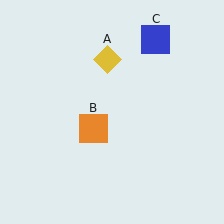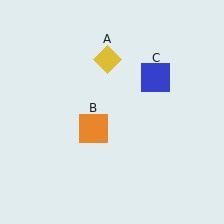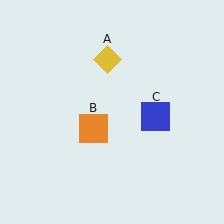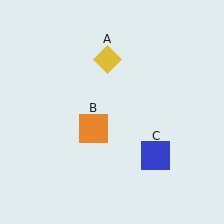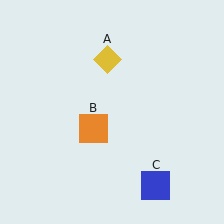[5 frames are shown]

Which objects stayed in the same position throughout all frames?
Yellow diamond (object A) and orange square (object B) remained stationary.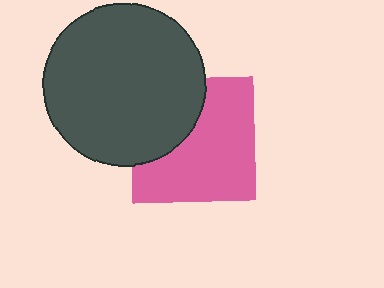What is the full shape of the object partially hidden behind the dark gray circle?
The partially hidden object is a pink square.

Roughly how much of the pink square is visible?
Most of it is visible (roughly 66%).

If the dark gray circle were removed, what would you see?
You would see the complete pink square.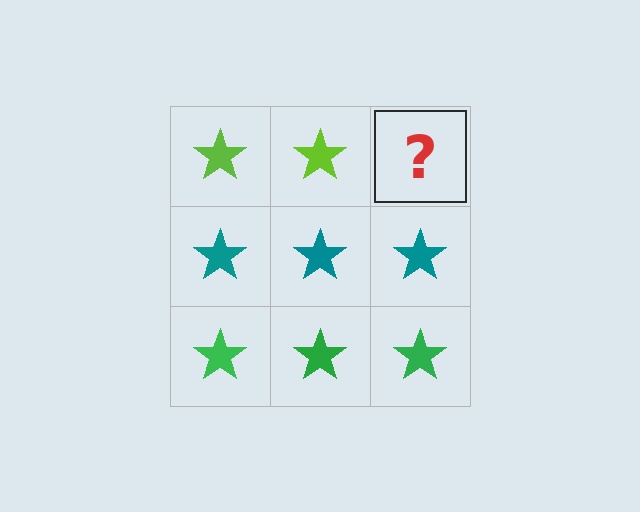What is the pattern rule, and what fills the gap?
The rule is that each row has a consistent color. The gap should be filled with a lime star.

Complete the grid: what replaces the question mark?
The question mark should be replaced with a lime star.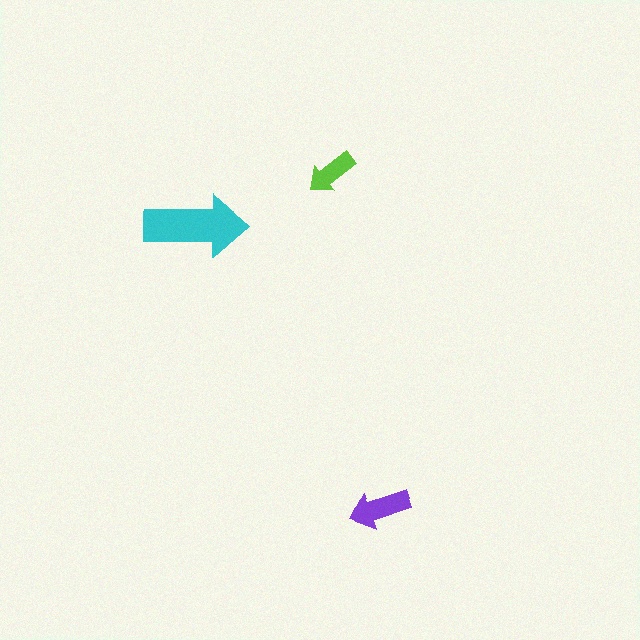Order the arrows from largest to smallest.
the cyan one, the purple one, the lime one.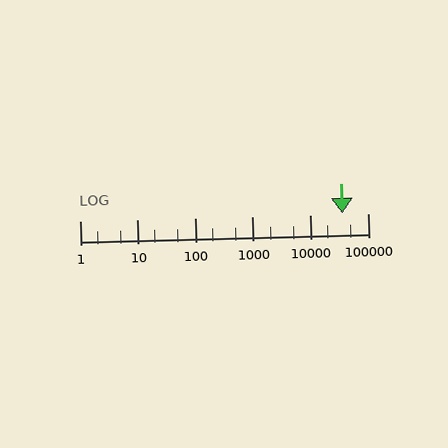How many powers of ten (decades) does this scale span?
The scale spans 5 decades, from 1 to 100000.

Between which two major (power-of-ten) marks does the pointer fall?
The pointer is between 10000 and 100000.